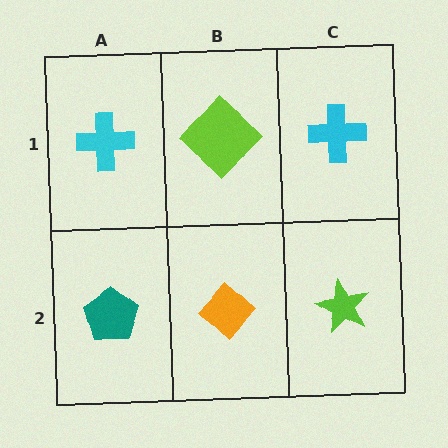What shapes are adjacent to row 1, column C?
A lime star (row 2, column C), a lime diamond (row 1, column B).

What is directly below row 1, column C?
A lime star.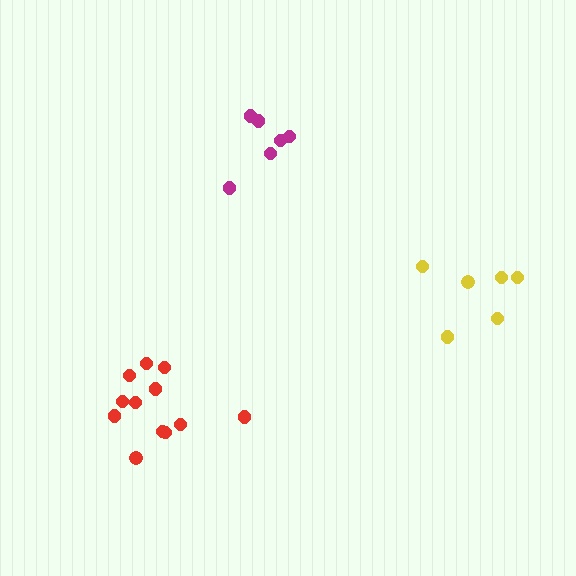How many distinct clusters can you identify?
There are 3 distinct clusters.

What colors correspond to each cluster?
The clusters are colored: magenta, red, yellow.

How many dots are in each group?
Group 1: 6 dots, Group 2: 12 dots, Group 3: 6 dots (24 total).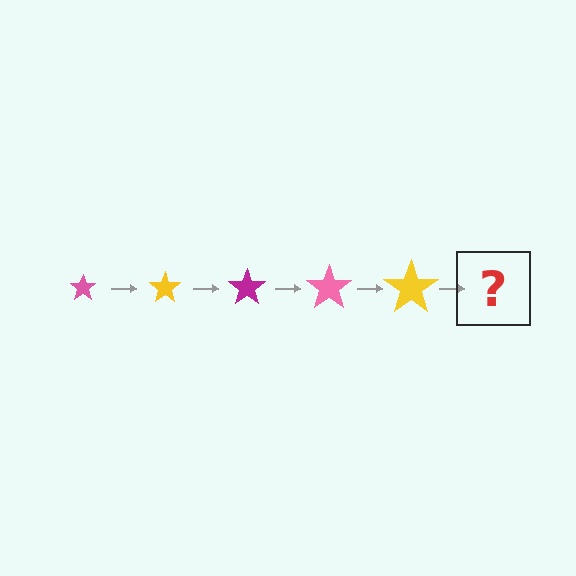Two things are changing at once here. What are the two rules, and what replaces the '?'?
The two rules are that the star grows larger each step and the color cycles through pink, yellow, and magenta. The '?' should be a magenta star, larger than the previous one.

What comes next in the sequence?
The next element should be a magenta star, larger than the previous one.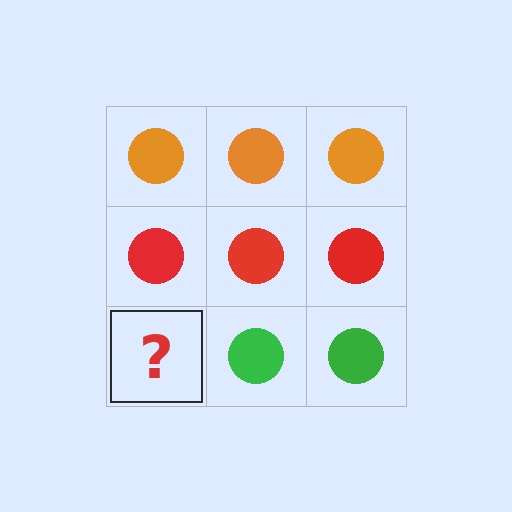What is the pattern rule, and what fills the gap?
The rule is that each row has a consistent color. The gap should be filled with a green circle.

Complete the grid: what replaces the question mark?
The question mark should be replaced with a green circle.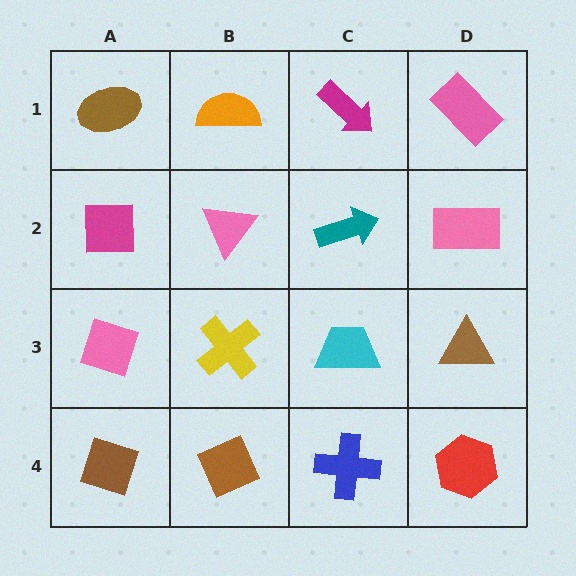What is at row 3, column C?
A cyan trapezoid.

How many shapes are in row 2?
4 shapes.